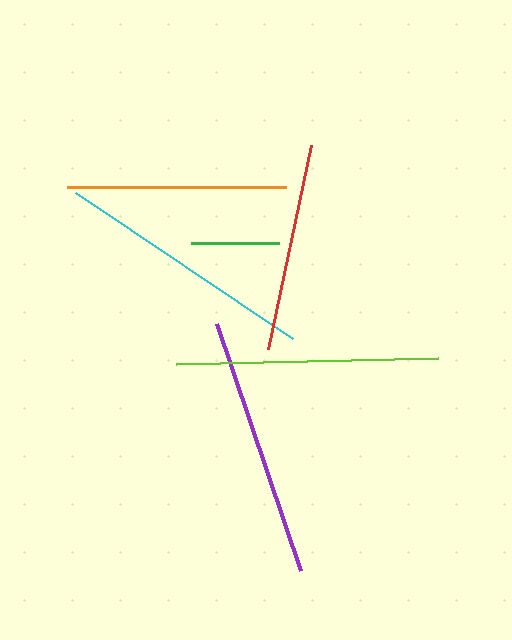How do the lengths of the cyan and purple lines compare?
The cyan and purple lines are approximately the same length.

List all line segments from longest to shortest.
From longest to shortest: lime, cyan, purple, orange, red, green.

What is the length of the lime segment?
The lime segment is approximately 262 pixels long.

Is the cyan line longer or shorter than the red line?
The cyan line is longer than the red line.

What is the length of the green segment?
The green segment is approximately 88 pixels long.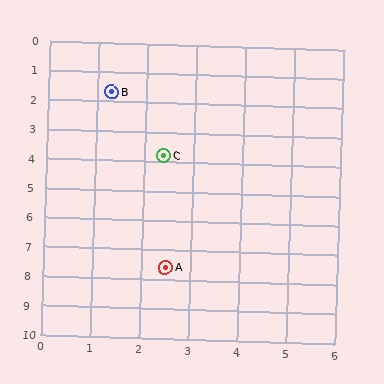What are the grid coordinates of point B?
Point B is at approximately (1.3, 1.7).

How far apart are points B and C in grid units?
Points B and C are about 2.4 grid units apart.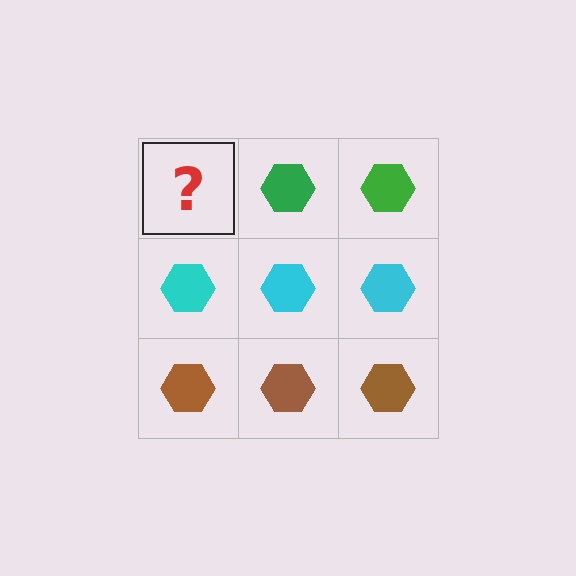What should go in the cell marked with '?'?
The missing cell should contain a green hexagon.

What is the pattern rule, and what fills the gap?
The rule is that each row has a consistent color. The gap should be filled with a green hexagon.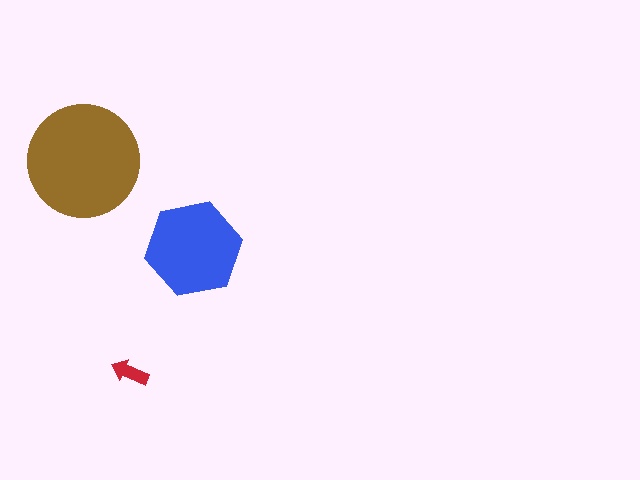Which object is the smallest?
The red arrow.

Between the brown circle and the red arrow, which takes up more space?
The brown circle.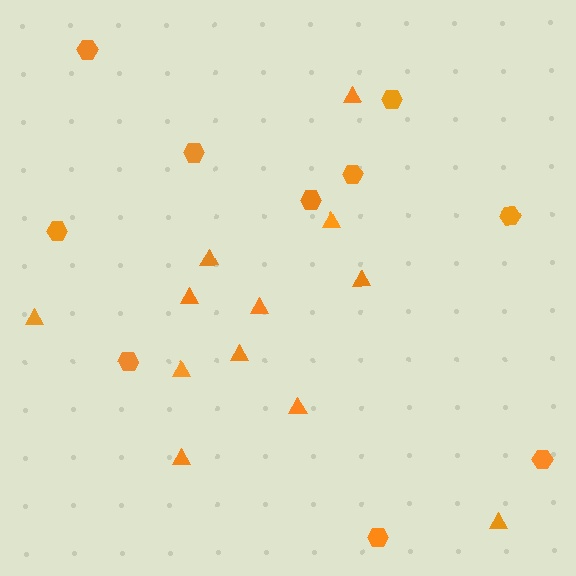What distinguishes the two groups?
There are 2 groups: one group of triangles (12) and one group of hexagons (10).